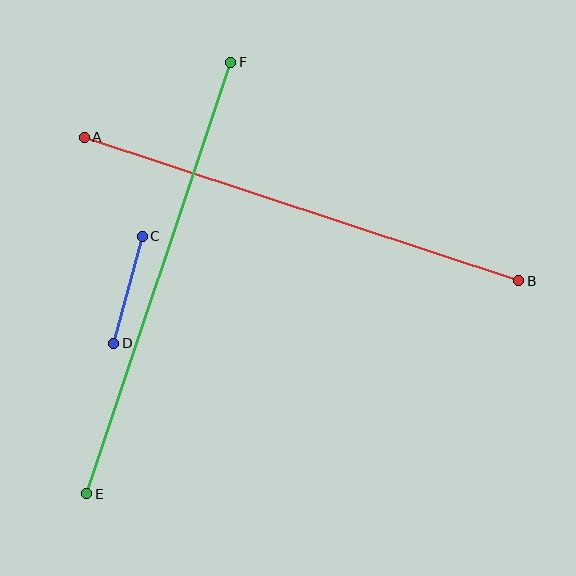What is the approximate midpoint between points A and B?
The midpoint is at approximately (302, 209) pixels.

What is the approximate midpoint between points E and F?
The midpoint is at approximately (159, 278) pixels.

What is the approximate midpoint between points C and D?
The midpoint is at approximately (128, 290) pixels.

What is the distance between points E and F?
The distance is approximately 455 pixels.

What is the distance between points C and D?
The distance is approximately 111 pixels.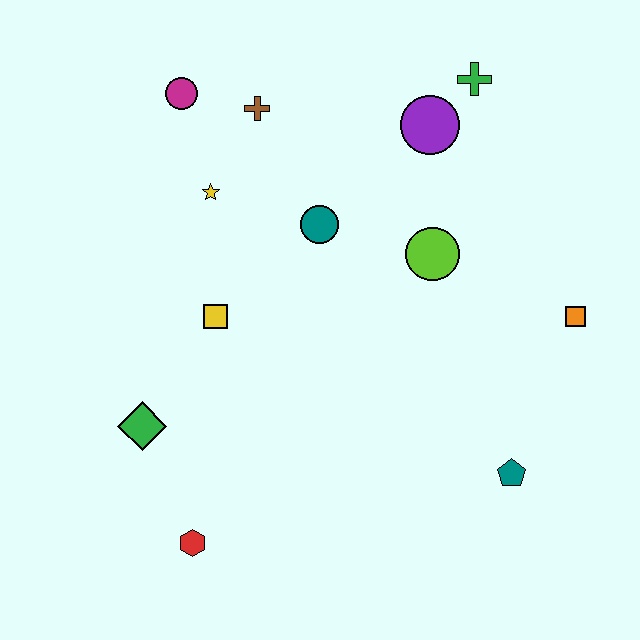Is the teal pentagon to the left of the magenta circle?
No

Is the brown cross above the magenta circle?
No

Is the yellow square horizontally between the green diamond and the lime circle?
Yes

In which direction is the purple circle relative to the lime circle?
The purple circle is above the lime circle.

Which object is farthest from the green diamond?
The green cross is farthest from the green diamond.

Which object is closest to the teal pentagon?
The orange square is closest to the teal pentagon.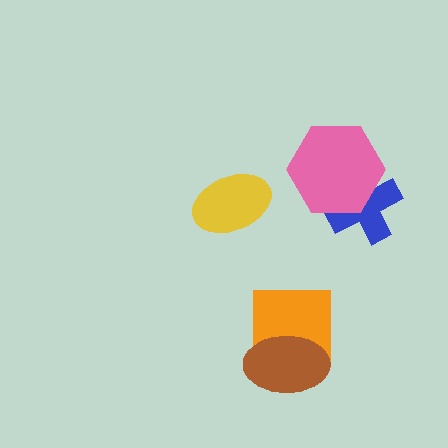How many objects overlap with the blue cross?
1 object overlaps with the blue cross.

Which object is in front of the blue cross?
The pink hexagon is in front of the blue cross.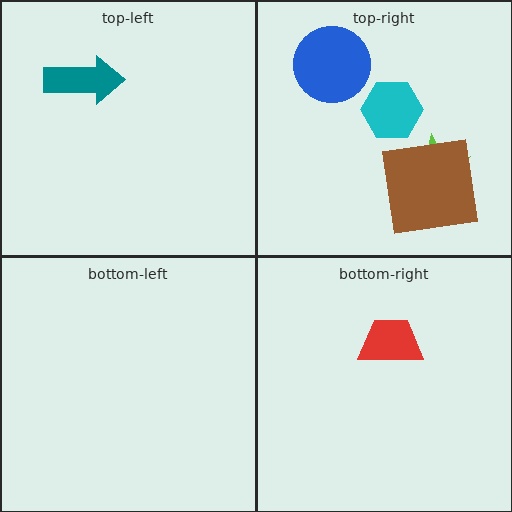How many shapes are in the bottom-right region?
1.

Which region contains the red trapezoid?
The bottom-right region.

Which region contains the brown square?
The top-right region.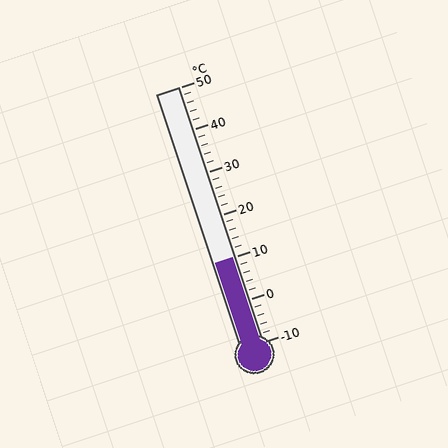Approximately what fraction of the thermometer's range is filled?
The thermometer is filled to approximately 35% of its range.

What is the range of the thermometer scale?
The thermometer scale ranges from -10°C to 50°C.